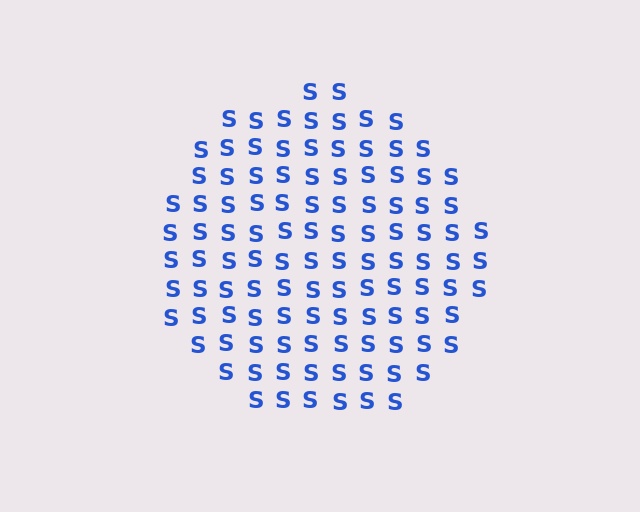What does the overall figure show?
The overall figure shows a circle.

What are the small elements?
The small elements are letter S's.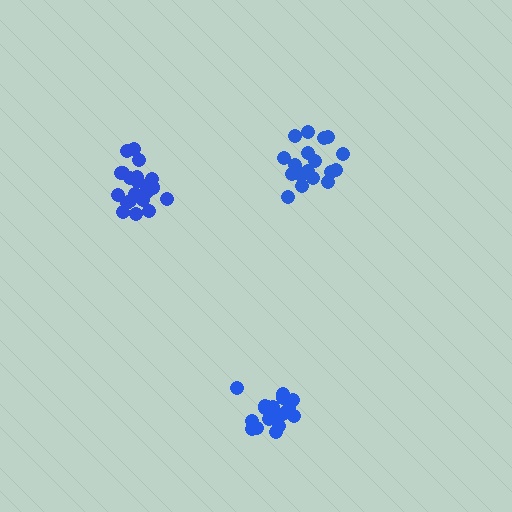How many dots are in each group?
Group 1: 21 dots, Group 2: 19 dots, Group 3: 21 dots (61 total).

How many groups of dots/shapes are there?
There are 3 groups.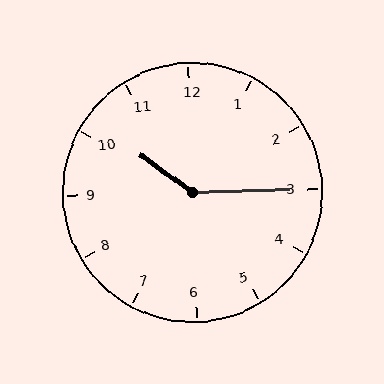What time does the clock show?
10:15.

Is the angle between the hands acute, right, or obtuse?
It is obtuse.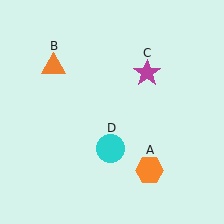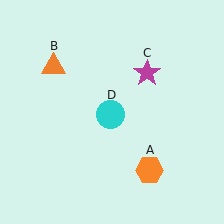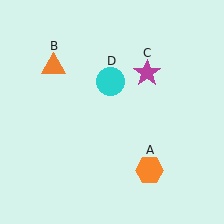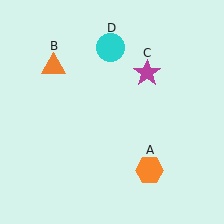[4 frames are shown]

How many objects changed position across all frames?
1 object changed position: cyan circle (object D).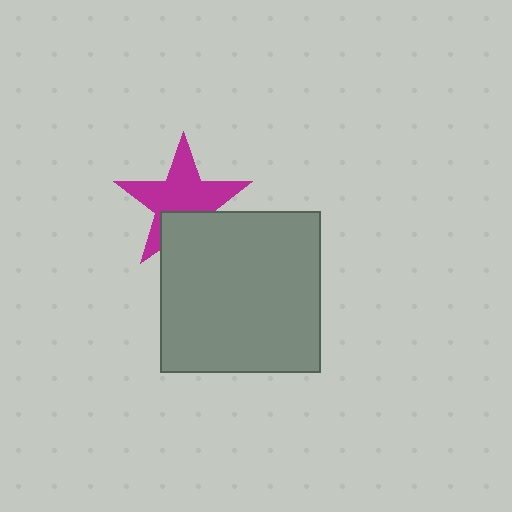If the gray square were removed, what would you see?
You would see the complete magenta star.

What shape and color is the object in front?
The object in front is a gray square.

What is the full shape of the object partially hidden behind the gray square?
The partially hidden object is a magenta star.